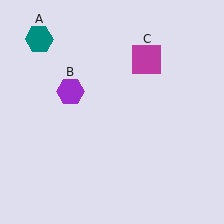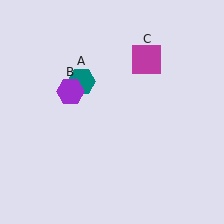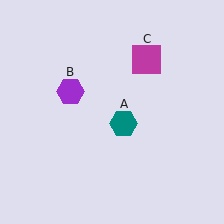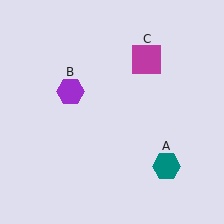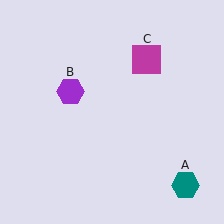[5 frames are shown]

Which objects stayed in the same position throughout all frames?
Purple hexagon (object B) and magenta square (object C) remained stationary.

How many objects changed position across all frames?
1 object changed position: teal hexagon (object A).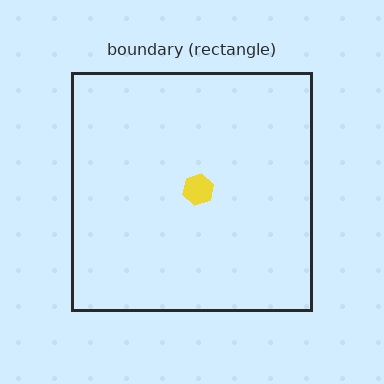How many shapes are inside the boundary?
1 inside, 0 outside.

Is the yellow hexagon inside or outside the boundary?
Inside.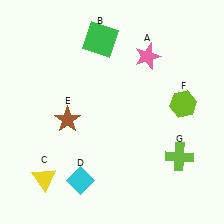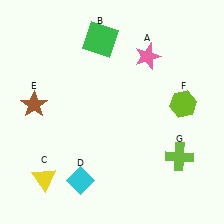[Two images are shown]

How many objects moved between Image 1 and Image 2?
1 object moved between the two images.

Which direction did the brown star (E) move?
The brown star (E) moved left.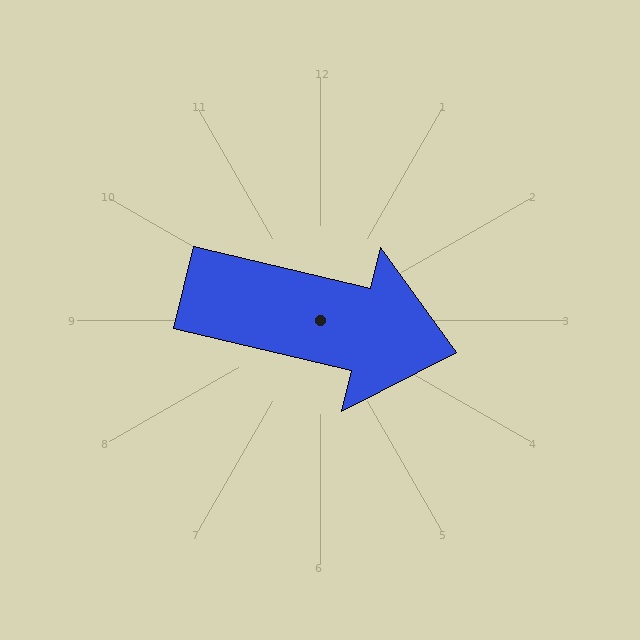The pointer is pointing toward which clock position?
Roughly 3 o'clock.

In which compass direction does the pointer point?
East.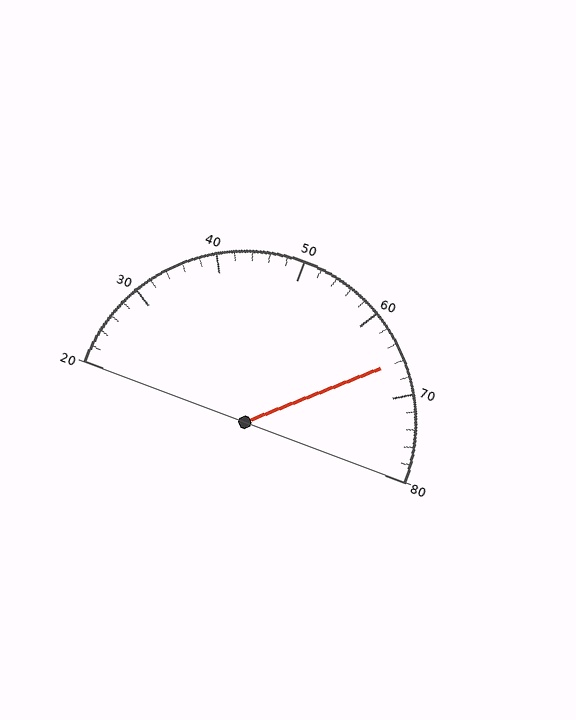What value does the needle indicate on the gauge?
The needle indicates approximately 66.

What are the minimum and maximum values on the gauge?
The gauge ranges from 20 to 80.